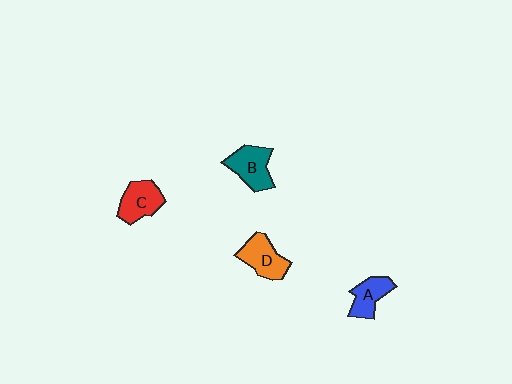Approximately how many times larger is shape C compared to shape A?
Approximately 1.2 times.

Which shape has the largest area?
Shape B (teal).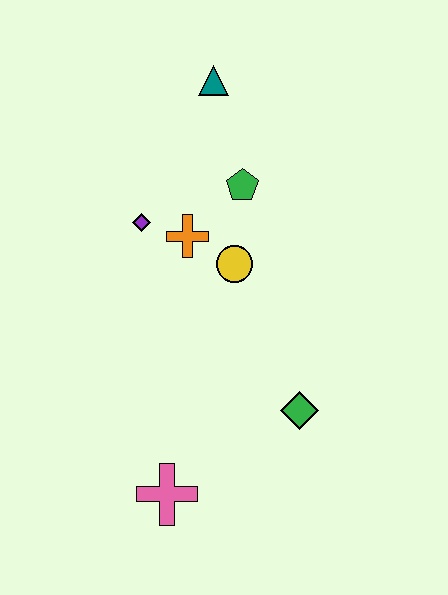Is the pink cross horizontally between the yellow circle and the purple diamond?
Yes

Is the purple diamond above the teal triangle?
No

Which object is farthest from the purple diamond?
The pink cross is farthest from the purple diamond.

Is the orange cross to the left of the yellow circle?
Yes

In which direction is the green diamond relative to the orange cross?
The green diamond is below the orange cross.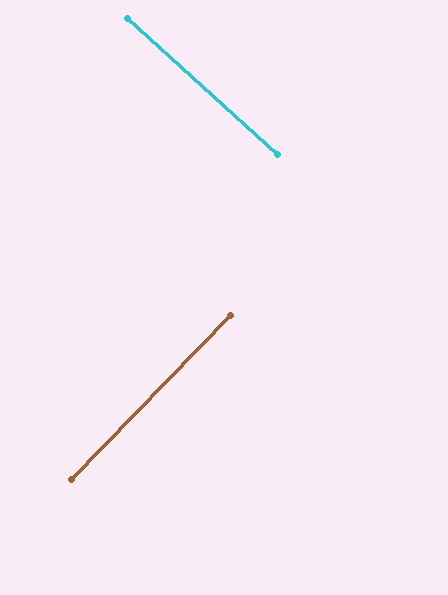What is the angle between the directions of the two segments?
Approximately 88 degrees.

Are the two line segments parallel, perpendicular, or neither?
Perpendicular — they meet at approximately 88°.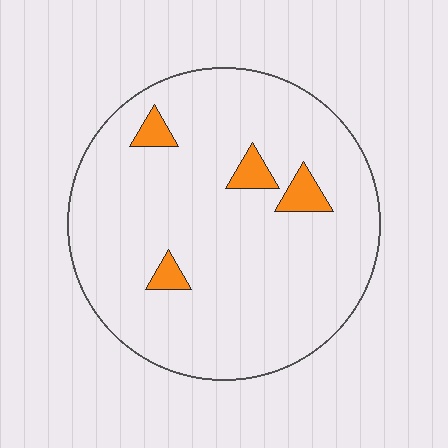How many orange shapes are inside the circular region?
4.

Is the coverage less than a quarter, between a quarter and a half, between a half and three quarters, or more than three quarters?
Less than a quarter.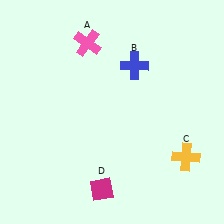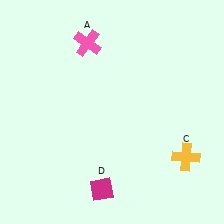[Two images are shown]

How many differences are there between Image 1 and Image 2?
There is 1 difference between the two images.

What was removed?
The blue cross (B) was removed in Image 2.